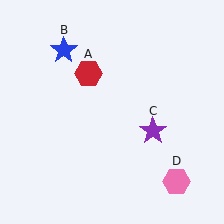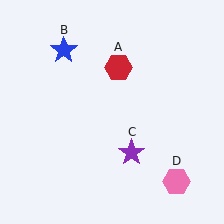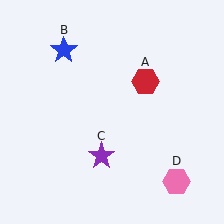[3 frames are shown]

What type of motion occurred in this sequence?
The red hexagon (object A), purple star (object C) rotated clockwise around the center of the scene.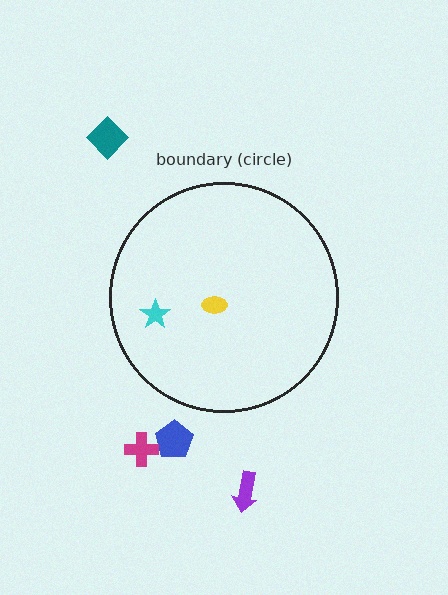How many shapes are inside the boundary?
2 inside, 4 outside.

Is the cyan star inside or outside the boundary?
Inside.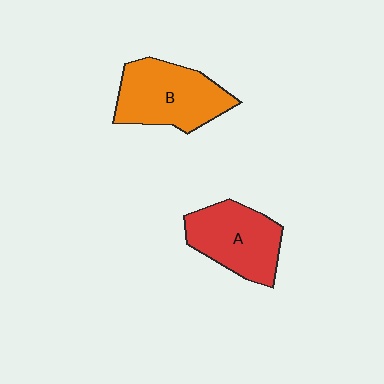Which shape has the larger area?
Shape B (orange).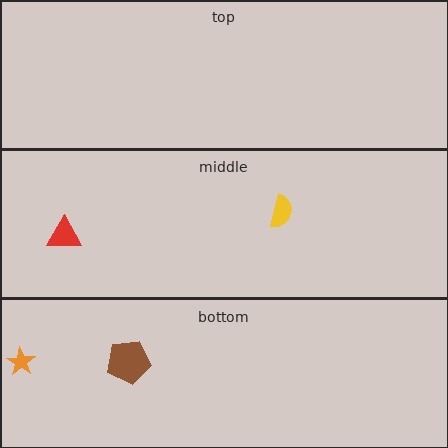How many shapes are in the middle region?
2.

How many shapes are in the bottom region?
2.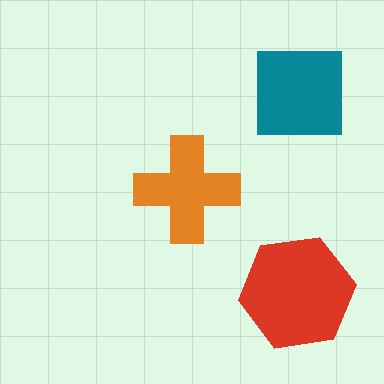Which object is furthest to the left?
The orange cross is leftmost.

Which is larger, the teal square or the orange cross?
The teal square.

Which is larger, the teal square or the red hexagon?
The red hexagon.